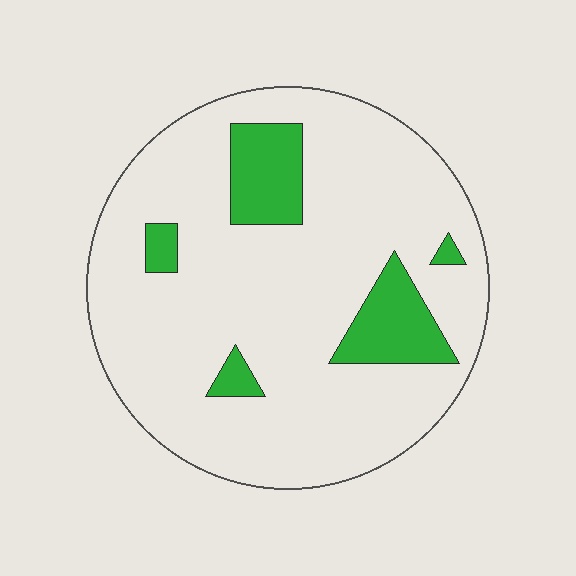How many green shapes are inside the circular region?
5.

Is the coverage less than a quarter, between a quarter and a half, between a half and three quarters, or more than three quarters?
Less than a quarter.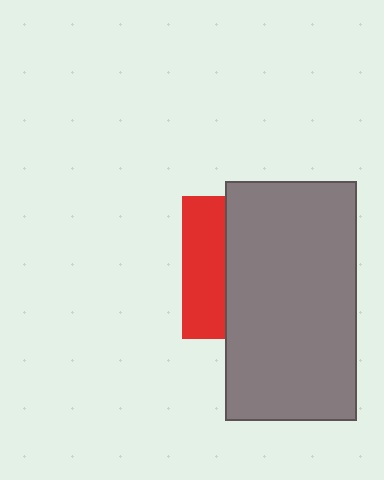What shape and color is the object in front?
The object in front is a gray rectangle.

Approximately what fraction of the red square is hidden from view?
Roughly 69% of the red square is hidden behind the gray rectangle.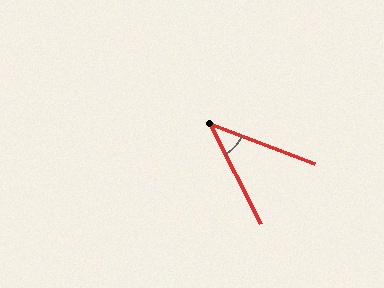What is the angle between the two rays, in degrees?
Approximately 43 degrees.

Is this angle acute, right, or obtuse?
It is acute.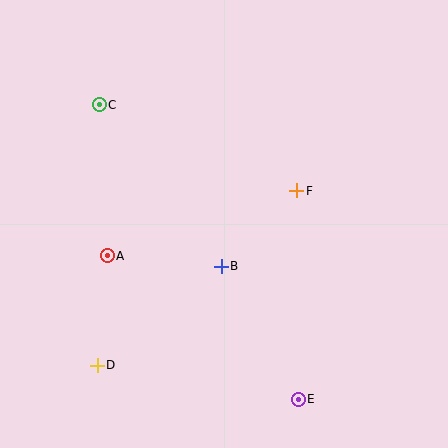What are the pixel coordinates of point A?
Point A is at (107, 256).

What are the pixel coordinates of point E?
Point E is at (298, 399).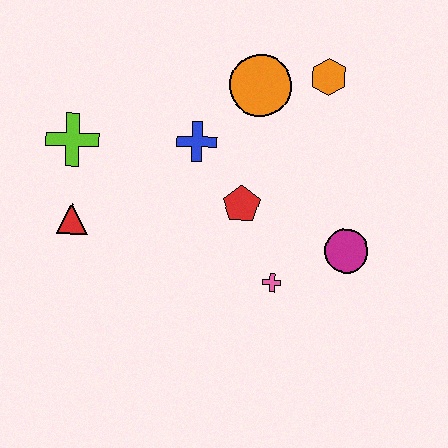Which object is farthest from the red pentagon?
The lime cross is farthest from the red pentagon.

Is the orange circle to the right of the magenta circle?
No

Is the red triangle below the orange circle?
Yes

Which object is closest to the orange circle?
The orange hexagon is closest to the orange circle.